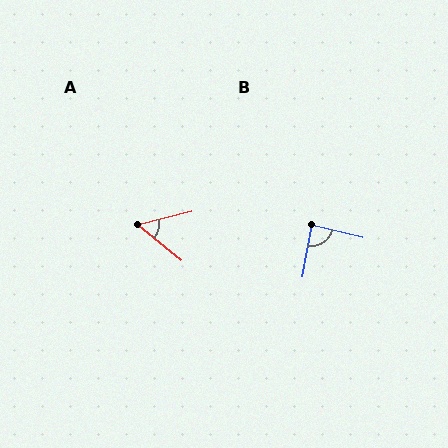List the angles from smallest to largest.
A (53°), B (86°).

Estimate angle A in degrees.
Approximately 53 degrees.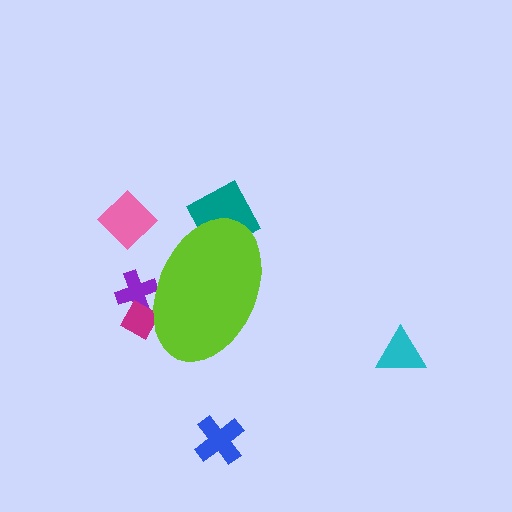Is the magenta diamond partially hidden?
Yes, the magenta diamond is partially hidden behind the lime ellipse.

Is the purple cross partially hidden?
Yes, the purple cross is partially hidden behind the lime ellipse.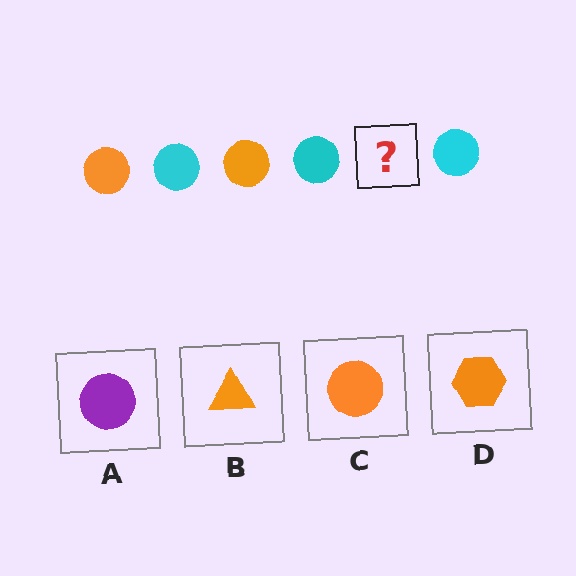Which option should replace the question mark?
Option C.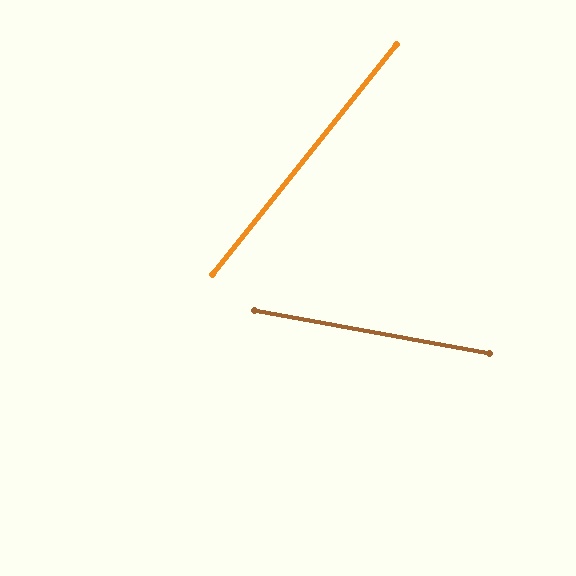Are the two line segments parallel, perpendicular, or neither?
Neither parallel nor perpendicular — they differ by about 62°.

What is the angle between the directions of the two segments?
Approximately 62 degrees.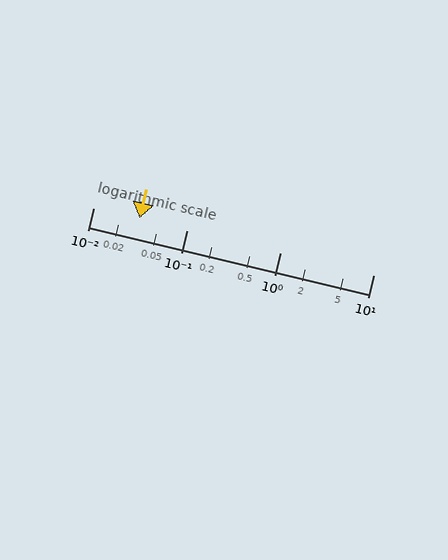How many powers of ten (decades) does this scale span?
The scale spans 3 decades, from 0.01 to 10.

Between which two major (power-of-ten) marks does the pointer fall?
The pointer is between 0.01 and 0.1.